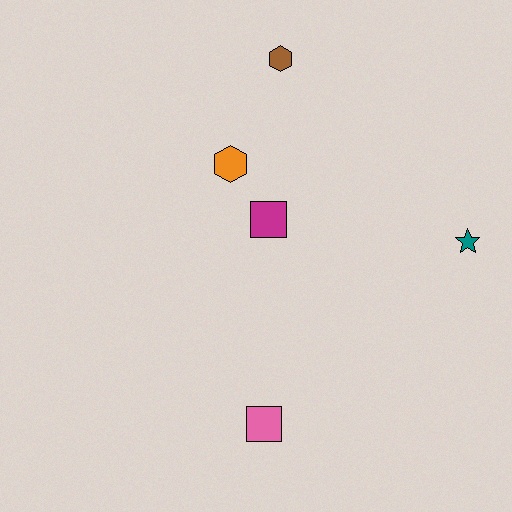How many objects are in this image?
There are 5 objects.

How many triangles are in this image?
There are no triangles.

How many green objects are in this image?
There are no green objects.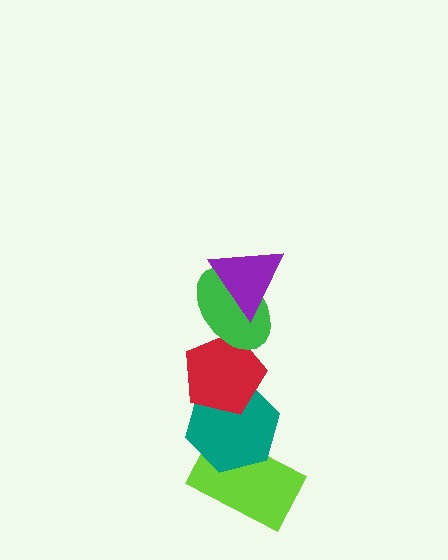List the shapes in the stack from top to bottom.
From top to bottom: the purple triangle, the green ellipse, the red pentagon, the teal hexagon, the lime rectangle.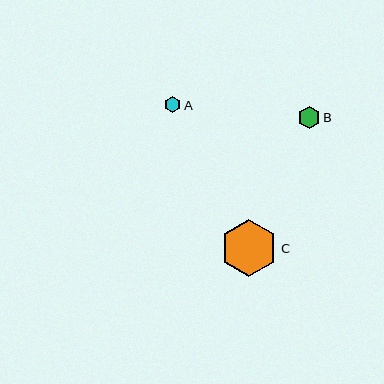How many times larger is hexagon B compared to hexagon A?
Hexagon B is approximately 1.4 times the size of hexagon A.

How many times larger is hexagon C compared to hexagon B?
Hexagon C is approximately 2.6 times the size of hexagon B.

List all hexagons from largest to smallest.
From largest to smallest: C, B, A.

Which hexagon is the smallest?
Hexagon A is the smallest with a size of approximately 16 pixels.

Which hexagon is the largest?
Hexagon C is the largest with a size of approximately 57 pixels.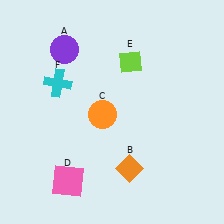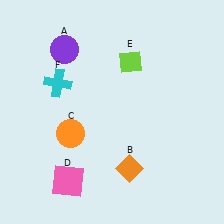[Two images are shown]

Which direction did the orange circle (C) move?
The orange circle (C) moved left.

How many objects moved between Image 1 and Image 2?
1 object moved between the two images.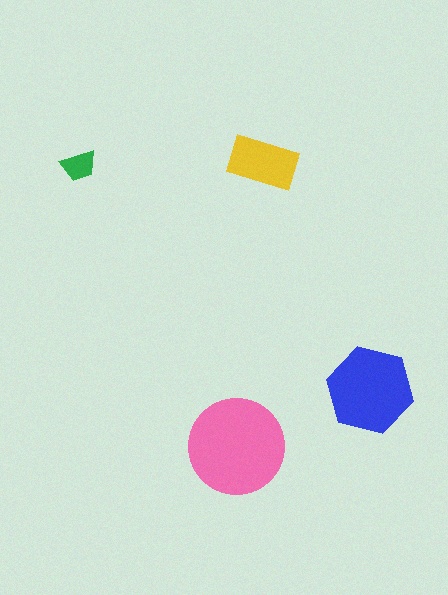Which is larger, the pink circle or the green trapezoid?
The pink circle.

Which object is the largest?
The pink circle.